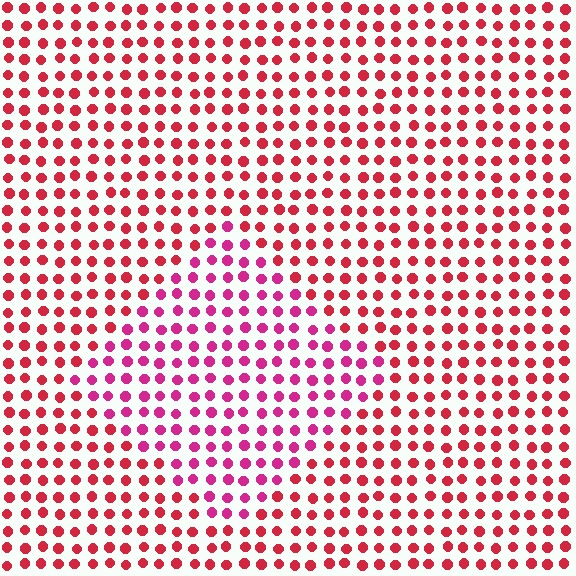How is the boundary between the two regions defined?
The boundary is defined purely by a slight shift in hue (about 28 degrees). Spacing, size, and orientation are identical on both sides.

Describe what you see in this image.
The image is filled with small red elements in a uniform arrangement. A diamond-shaped region is visible where the elements are tinted to a slightly different hue, forming a subtle color boundary.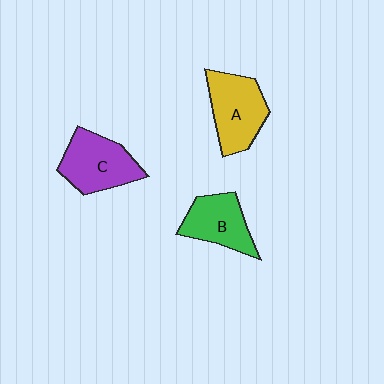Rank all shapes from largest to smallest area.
From largest to smallest: A (yellow), C (purple), B (green).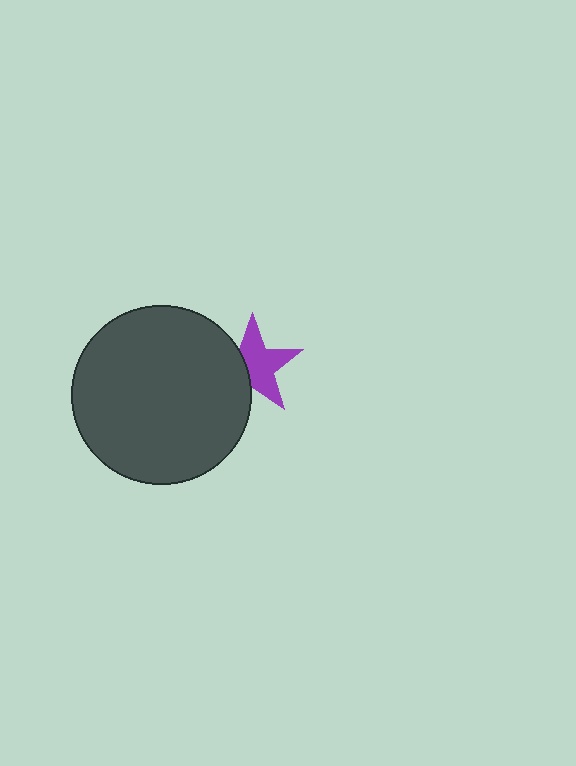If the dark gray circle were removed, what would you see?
You would see the complete purple star.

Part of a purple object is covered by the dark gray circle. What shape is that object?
It is a star.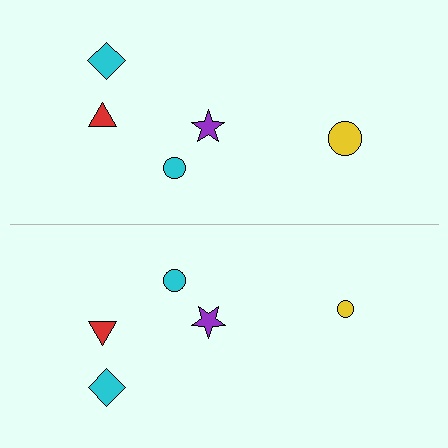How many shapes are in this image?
There are 10 shapes in this image.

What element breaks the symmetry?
The yellow circle on the bottom side has a different size than its mirror counterpart.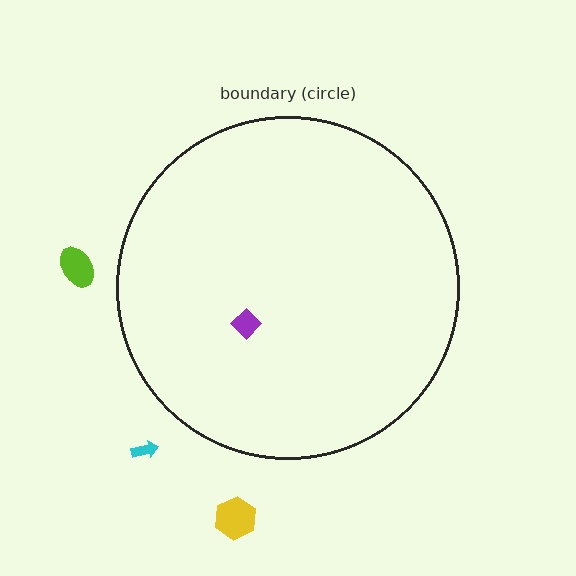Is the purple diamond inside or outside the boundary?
Inside.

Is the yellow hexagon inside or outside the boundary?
Outside.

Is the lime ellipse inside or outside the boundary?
Outside.